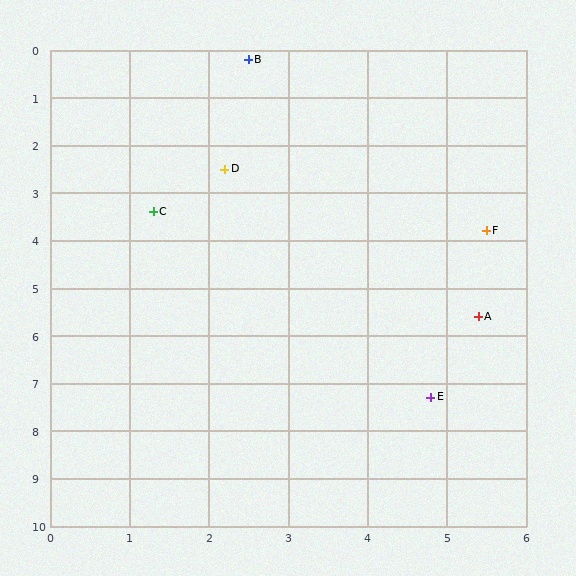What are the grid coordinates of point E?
Point E is at approximately (4.8, 7.3).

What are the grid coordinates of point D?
Point D is at approximately (2.2, 2.5).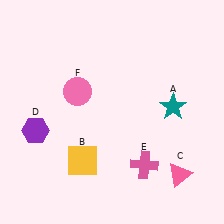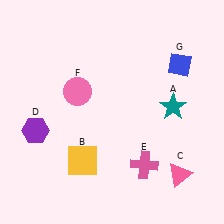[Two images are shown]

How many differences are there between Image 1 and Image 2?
There is 1 difference between the two images.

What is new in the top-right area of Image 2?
A blue diamond (G) was added in the top-right area of Image 2.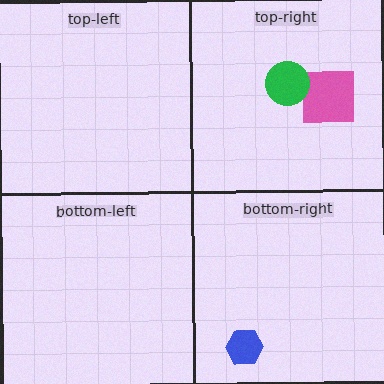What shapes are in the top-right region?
The pink square, the green circle.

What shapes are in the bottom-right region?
The blue hexagon.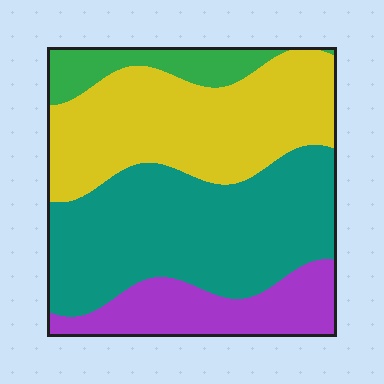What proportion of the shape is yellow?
Yellow takes up between a quarter and a half of the shape.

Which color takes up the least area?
Green, at roughly 10%.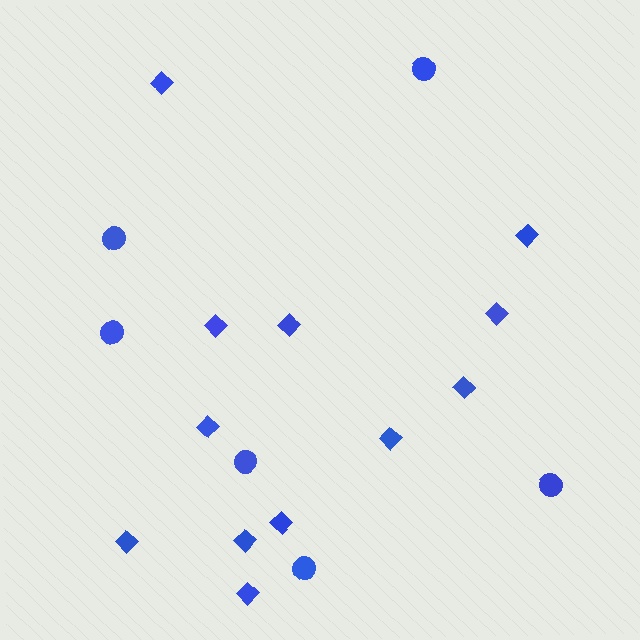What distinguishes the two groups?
There are 2 groups: one group of circles (6) and one group of diamonds (12).